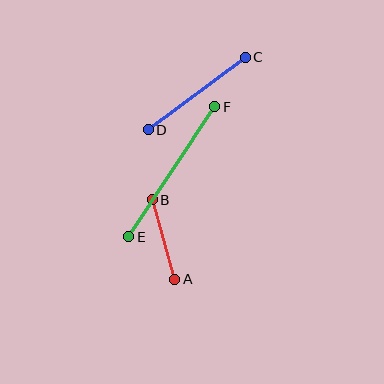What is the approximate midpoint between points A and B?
The midpoint is at approximately (163, 240) pixels.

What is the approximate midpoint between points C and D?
The midpoint is at approximately (197, 93) pixels.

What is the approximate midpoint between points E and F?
The midpoint is at approximately (172, 172) pixels.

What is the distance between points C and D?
The distance is approximately 121 pixels.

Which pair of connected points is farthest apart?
Points E and F are farthest apart.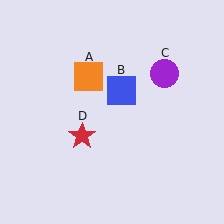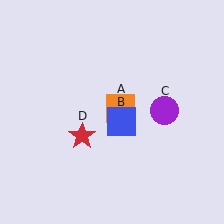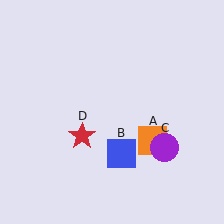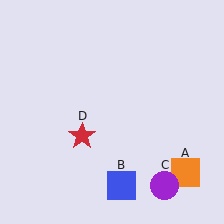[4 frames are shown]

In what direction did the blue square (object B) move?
The blue square (object B) moved down.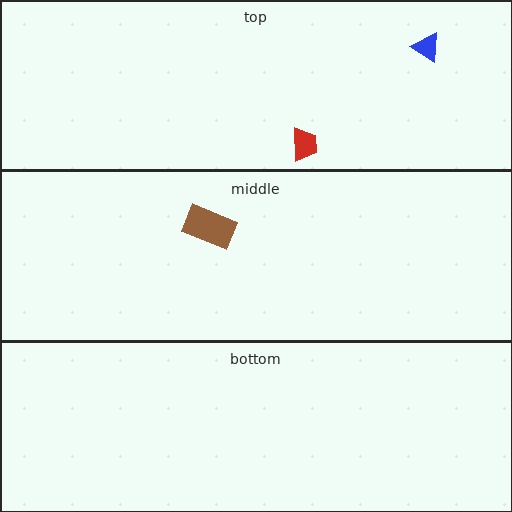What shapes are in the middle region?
The brown rectangle.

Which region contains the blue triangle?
The top region.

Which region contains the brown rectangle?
The middle region.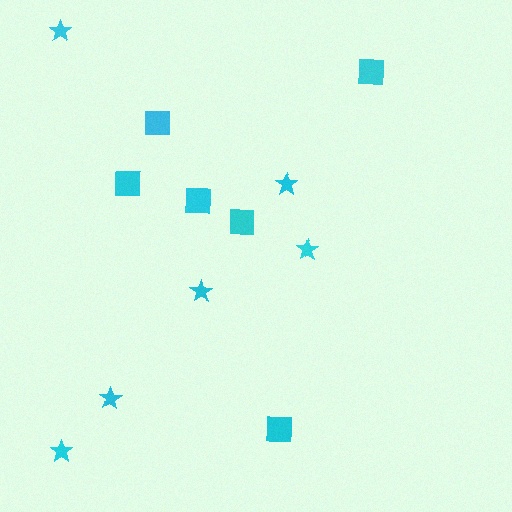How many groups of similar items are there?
There are 2 groups: one group of squares (6) and one group of stars (6).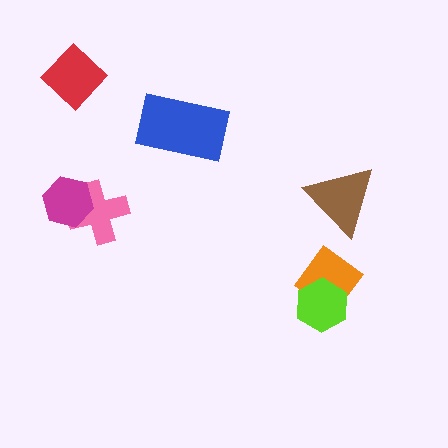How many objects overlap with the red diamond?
0 objects overlap with the red diamond.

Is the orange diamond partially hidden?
Yes, it is partially covered by another shape.